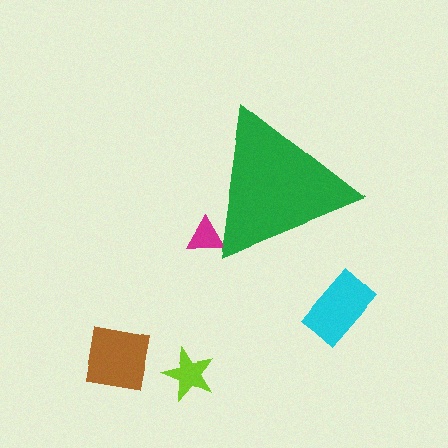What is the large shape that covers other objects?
A green triangle.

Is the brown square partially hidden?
No, the brown square is fully visible.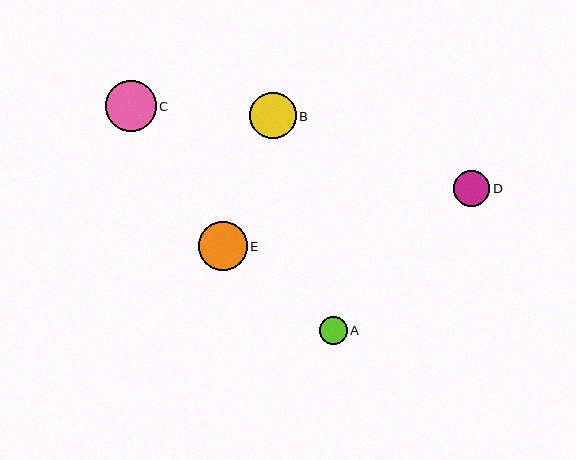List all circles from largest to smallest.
From largest to smallest: C, E, B, D, A.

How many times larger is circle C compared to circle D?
Circle C is approximately 1.4 times the size of circle D.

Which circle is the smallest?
Circle A is the smallest with a size of approximately 28 pixels.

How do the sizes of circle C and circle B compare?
Circle C and circle B are approximately the same size.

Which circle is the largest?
Circle C is the largest with a size of approximately 51 pixels.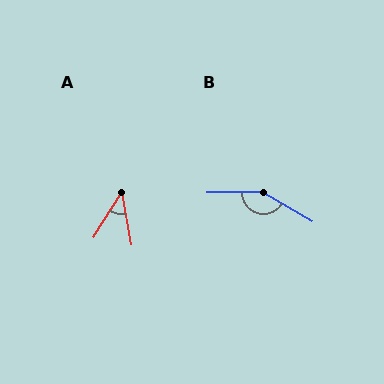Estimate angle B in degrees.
Approximately 148 degrees.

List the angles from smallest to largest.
A (42°), B (148°).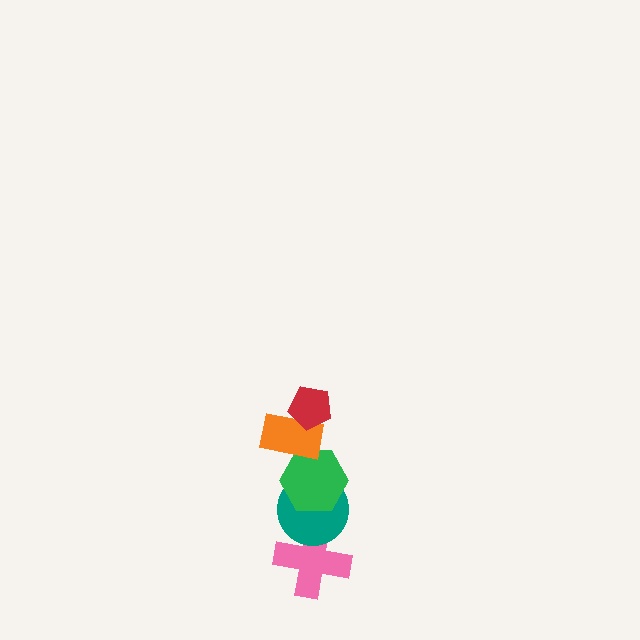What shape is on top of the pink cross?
The teal circle is on top of the pink cross.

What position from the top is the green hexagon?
The green hexagon is 3rd from the top.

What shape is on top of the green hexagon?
The orange rectangle is on top of the green hexagon.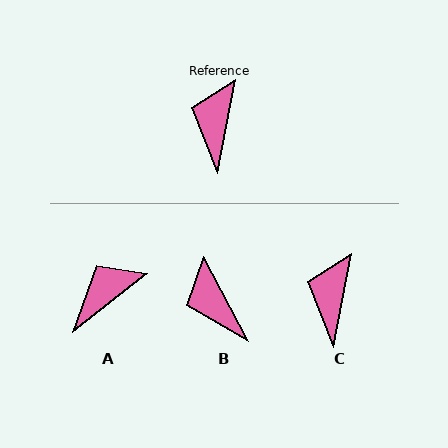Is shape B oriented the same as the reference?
No, it is off by about 39 degrees.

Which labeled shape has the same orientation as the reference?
C.